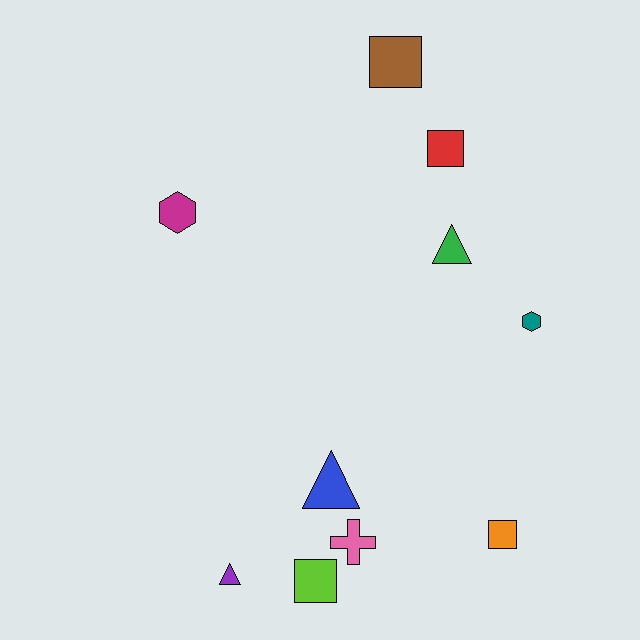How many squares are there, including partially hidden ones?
There are 4 squares.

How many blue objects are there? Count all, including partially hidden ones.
There is 1 blue object.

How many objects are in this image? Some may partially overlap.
There are 10 objects.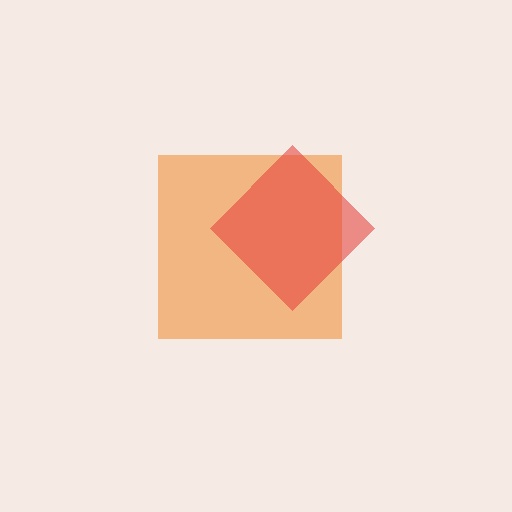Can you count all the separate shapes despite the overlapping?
Yes, there are 2 separate shapes.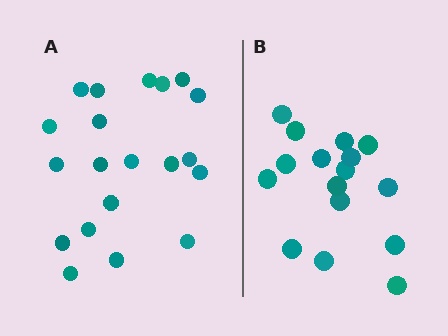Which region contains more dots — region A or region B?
Region A (the left region) has more dots.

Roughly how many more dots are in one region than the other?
Region A has about 4 more dots than region B.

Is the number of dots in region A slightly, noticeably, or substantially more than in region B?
Region A has noticeably more, but not dramatically so. The ratio is roughly 1.2 to 1.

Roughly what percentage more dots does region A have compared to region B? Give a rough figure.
About 25% more.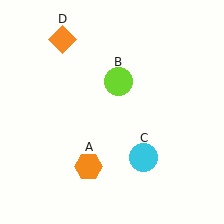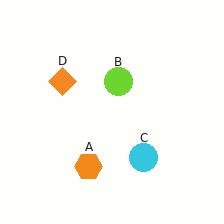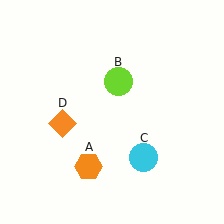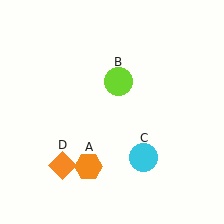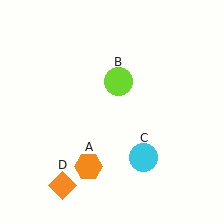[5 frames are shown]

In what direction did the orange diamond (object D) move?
The orange diamond (object D) moved down.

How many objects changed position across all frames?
1 object changed position: orange diamond (object D).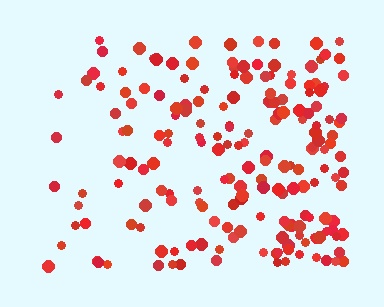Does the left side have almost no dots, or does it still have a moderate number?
Still a moderate number, just noticeably fewer than the right.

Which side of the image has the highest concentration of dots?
The right.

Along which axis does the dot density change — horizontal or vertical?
Horizontal.